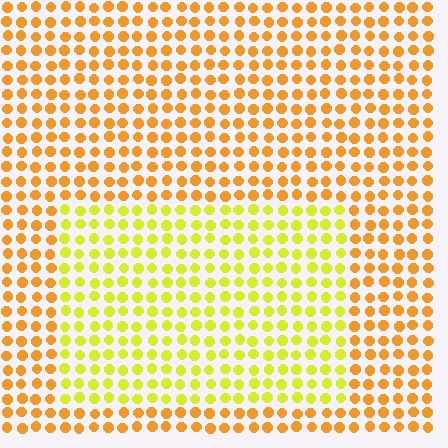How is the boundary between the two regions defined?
The boundary is defined purely by a slight shift in hue (about 34 degrees). Spacing, size, and orientation are identical on both sides.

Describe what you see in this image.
The image is filled with small orange elements in a uniform arrangement. A rectangle-shaped region is visible where the elements are tinted to a slightly different hue, forming a subtle color boundary.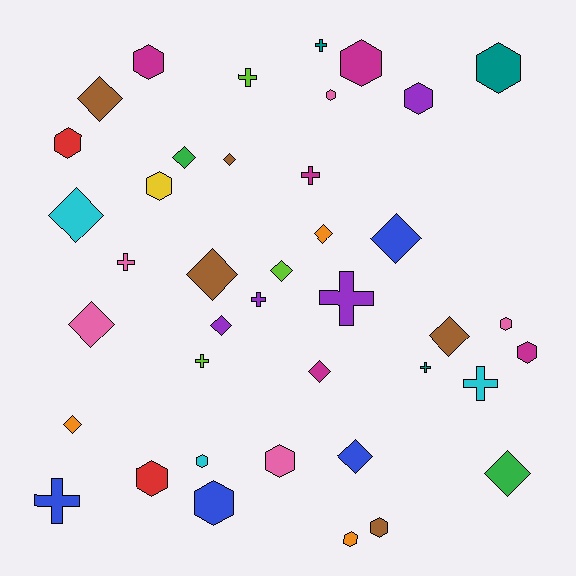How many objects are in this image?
There are 40 objects.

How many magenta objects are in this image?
There are 5 magenta objects.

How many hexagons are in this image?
There are 15 hexagons.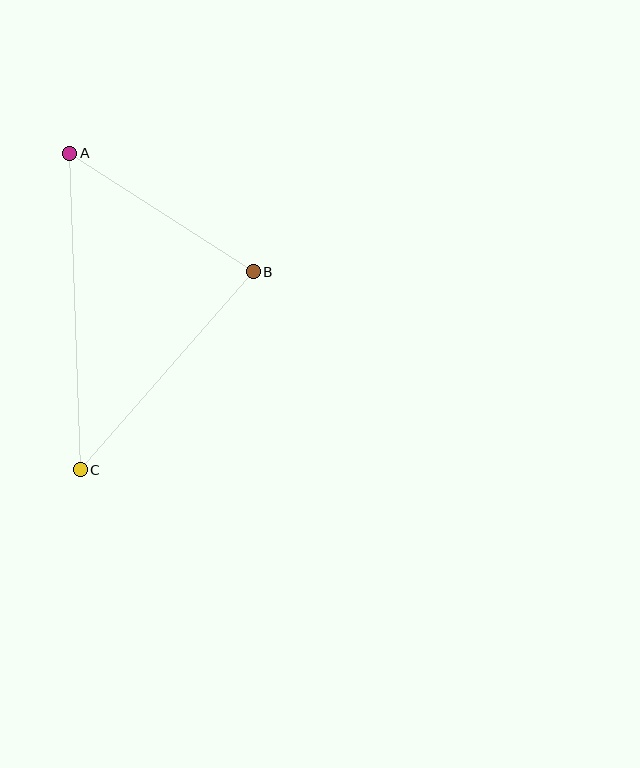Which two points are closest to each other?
Points A and B are closest to each other.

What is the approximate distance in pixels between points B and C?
The distance between B and C is approximately 263 pixels.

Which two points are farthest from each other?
Points A and C are farthest from each other.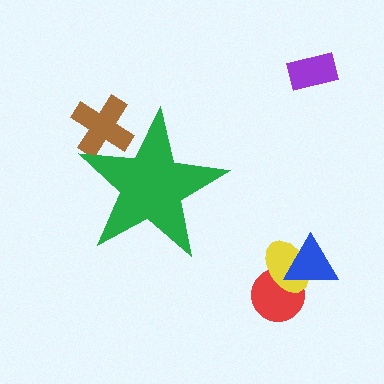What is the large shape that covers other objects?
A green star.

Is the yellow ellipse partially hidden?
No, the yellow ellipse is fully visible.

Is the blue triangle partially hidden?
No, the blue triangle is fully visible.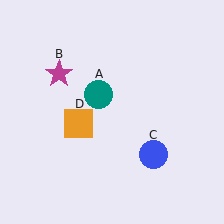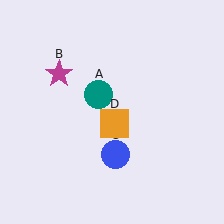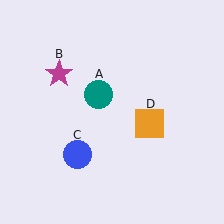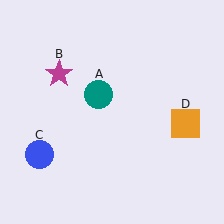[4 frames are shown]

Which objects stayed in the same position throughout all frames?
Teal circle (object A) and magenta star (object B) remained stationary.